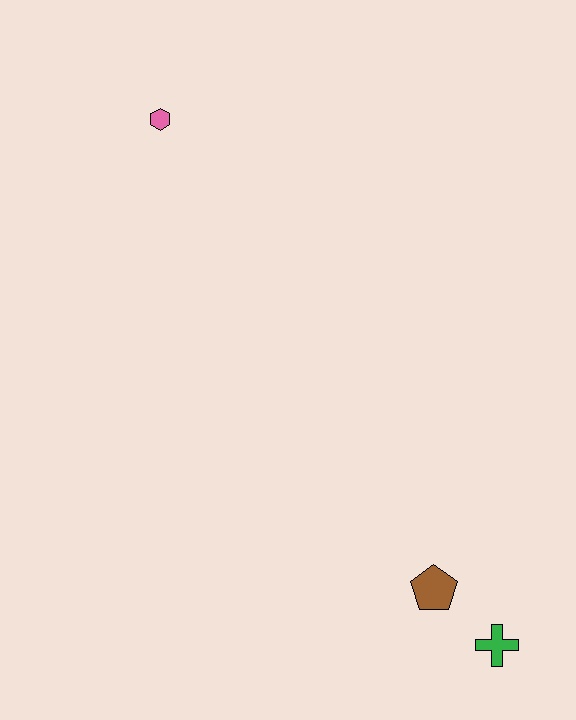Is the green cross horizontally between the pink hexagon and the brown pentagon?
No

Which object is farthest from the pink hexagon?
The green cross is farthest from the pink hexagon.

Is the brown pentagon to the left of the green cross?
Yes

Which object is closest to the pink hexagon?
The brown pentagon is closest to the pink hexagon.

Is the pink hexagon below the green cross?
No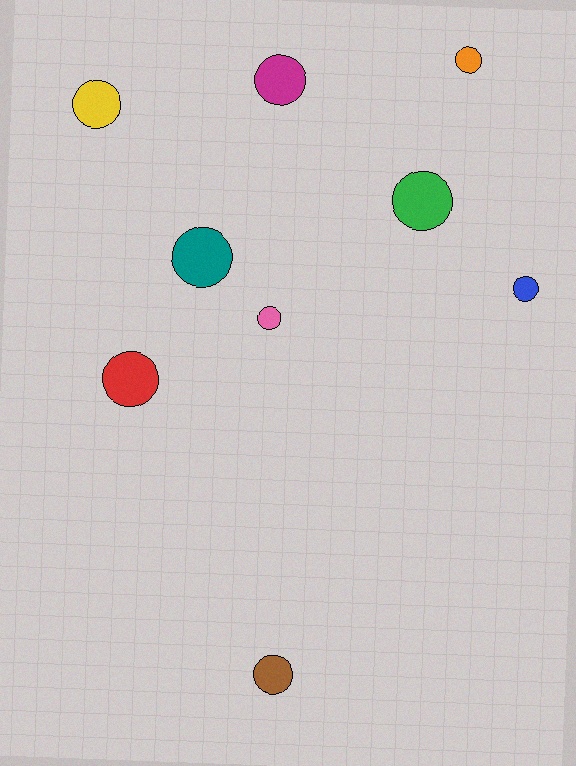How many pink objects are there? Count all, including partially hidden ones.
There is 1 pink object.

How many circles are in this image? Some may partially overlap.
There are 9 circles.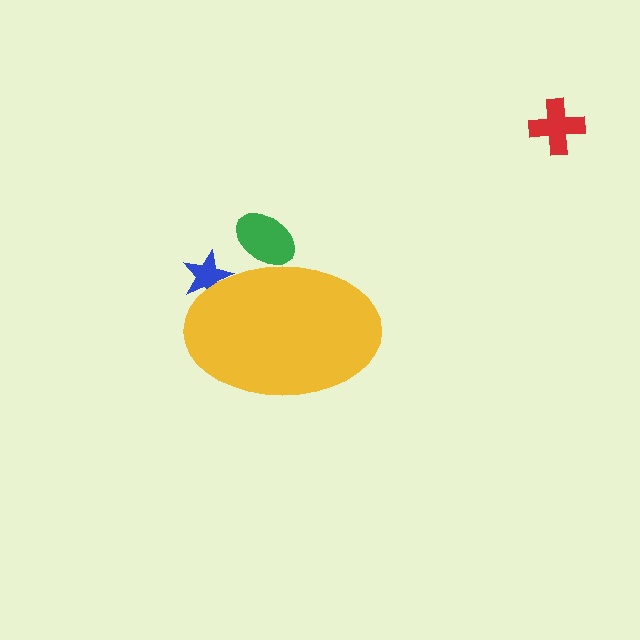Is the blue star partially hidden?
Yes, the blue star is partially hidden behind the yellow ellipse.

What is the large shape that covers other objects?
A yellow ellipse.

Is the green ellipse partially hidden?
Yes, the green ellipse is partially hidden behind the yellow ellipse.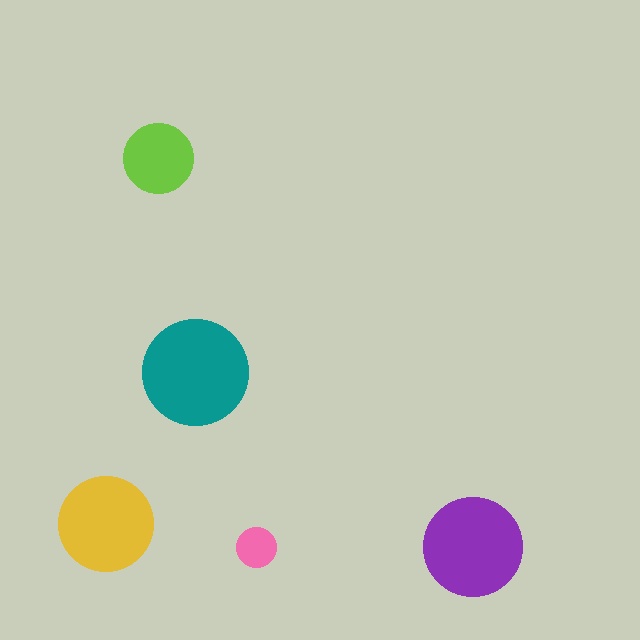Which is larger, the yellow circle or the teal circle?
The teal one.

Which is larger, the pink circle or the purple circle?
The purple one.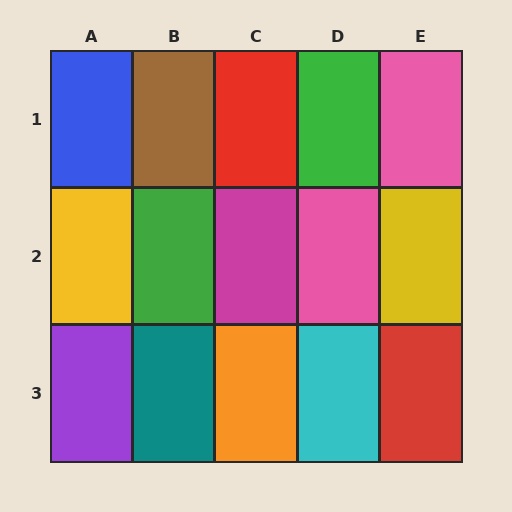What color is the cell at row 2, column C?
Magenta.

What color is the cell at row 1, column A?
Blue.